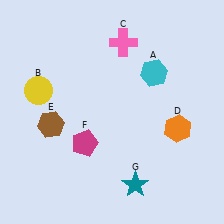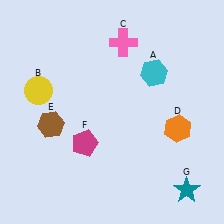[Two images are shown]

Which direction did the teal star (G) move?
The teal star (G) moved right.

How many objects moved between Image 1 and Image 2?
1 object moved between the two images.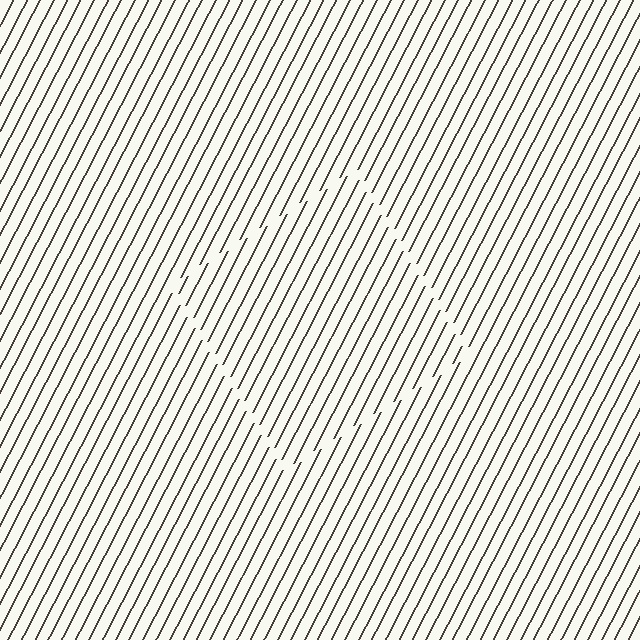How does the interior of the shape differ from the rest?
The interior of the shape contains the same grating, shifted by half a period — the contour is defined by the phase discontinuity where line-ends from the inner and outer gratings abut.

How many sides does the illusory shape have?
4 sides — the line-ends trace a square.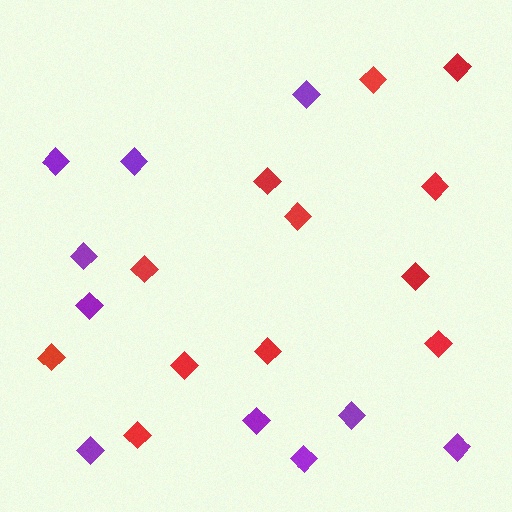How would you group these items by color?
There are 2 groups: one group of red diamonds (12) and one group of purple diamonds (10).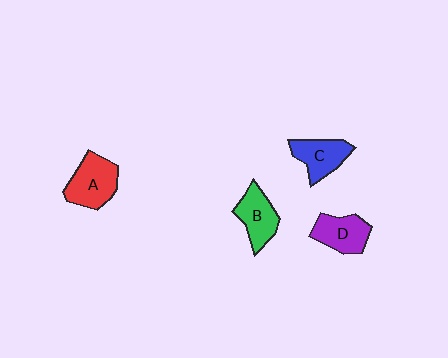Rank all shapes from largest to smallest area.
From largest to smallest: A (red), B (green), C (blue), D (purple).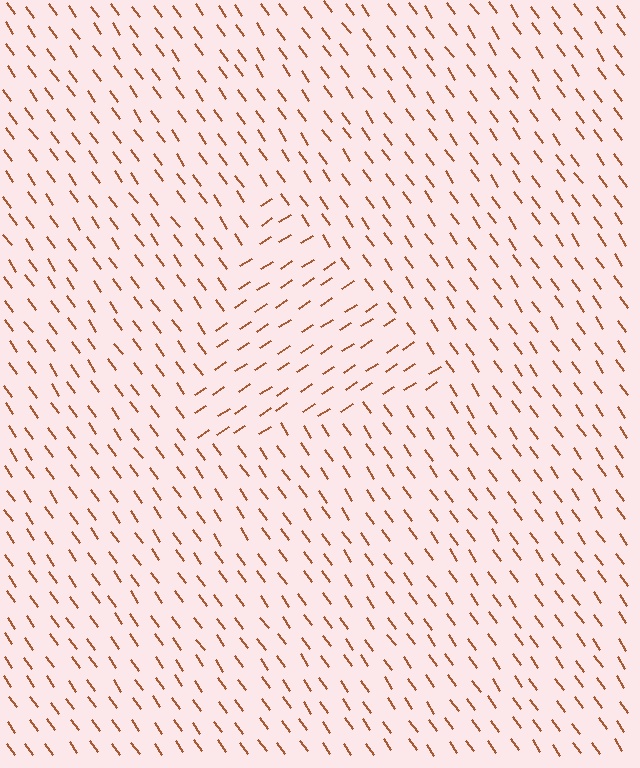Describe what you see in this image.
The image is filled with small brown line segments. A triangle region in the image has lines oriented differently from the surrounding lines, creating a visible texture boundary.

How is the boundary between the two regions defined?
The boundary is defined purely by a change in line orientation (approximately 89 degrees difference). All lines are the same color and thickness.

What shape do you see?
I see a triangle.